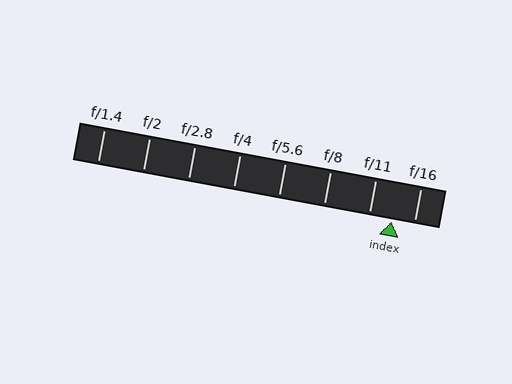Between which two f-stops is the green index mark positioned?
The index mark is between f/11 and f/16.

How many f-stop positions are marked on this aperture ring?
There are 8 f-stop positions marked.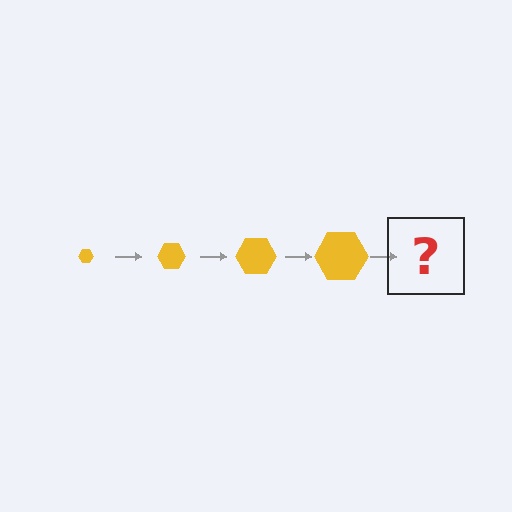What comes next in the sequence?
The next element should be a yellow hexagon, larger than the previous one.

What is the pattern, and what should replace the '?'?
The pattern is that the hexagon gets progressively larger each step. The '?' should be a yellow hexagon, larger than the previous one.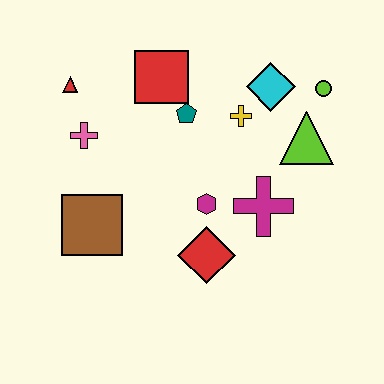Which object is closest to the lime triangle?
The lime circle is closest to the lime triangle.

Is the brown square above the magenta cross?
No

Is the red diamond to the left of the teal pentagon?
No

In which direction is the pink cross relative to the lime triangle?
The pink cross is to the left of the lime triangle.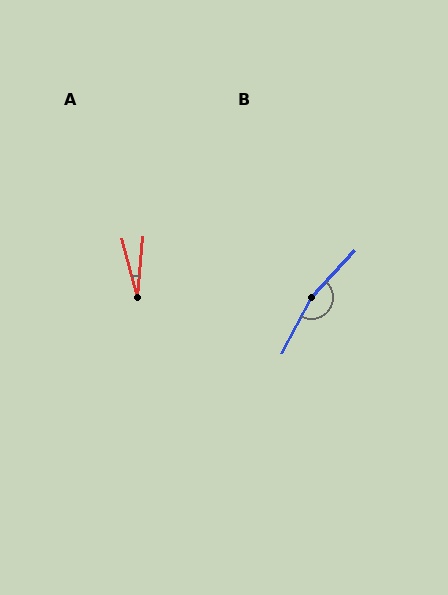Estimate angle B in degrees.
Approximately 165 degrees.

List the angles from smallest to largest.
A (19°), B (165°).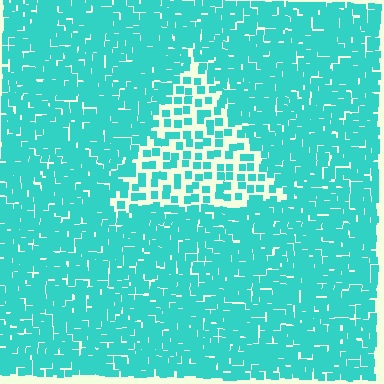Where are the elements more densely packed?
The elements are more densely packed outside the triangle boundary.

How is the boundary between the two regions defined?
The boundary is defined by a change in element density (approximately 2.4x ratio). All elements are the same color, size, and shape.